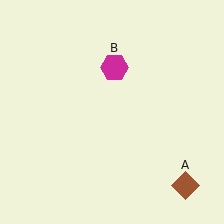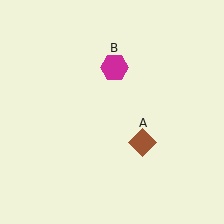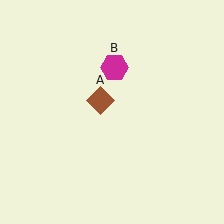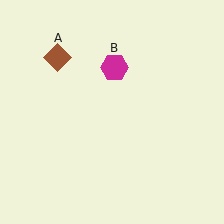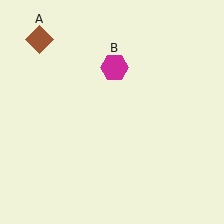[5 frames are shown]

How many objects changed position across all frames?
1 object changed position: brown diamond (object A).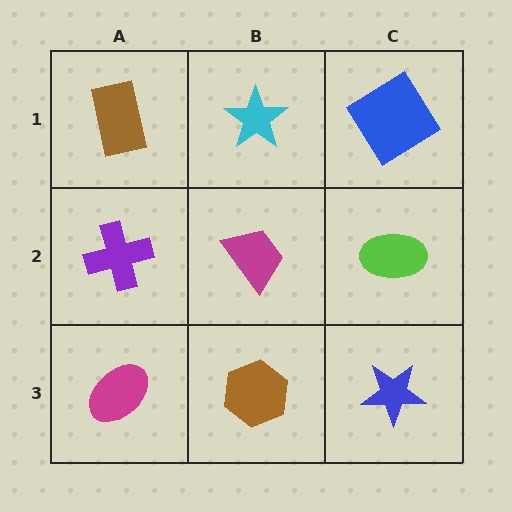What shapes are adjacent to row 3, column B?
A magenta trapezoid (row 2, column B), a magenta ellipse (row 3, column A), a blue star (row 3, column C).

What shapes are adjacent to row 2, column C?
A blue diamond (row 1, column C), a blue star (row 3, column C), a magenta trapezoid (row 2, column B).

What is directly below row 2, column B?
A brown hexagon.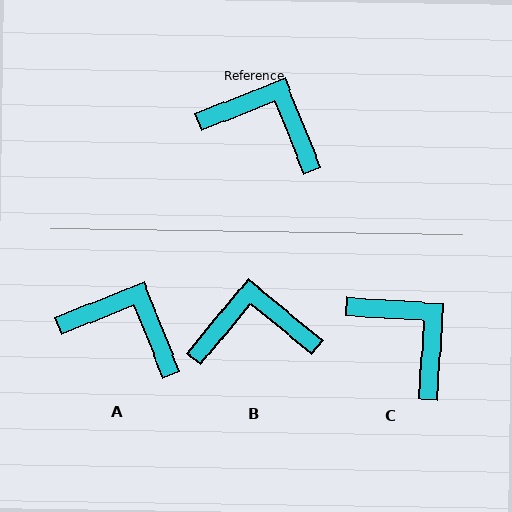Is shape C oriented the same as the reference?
No, it is off by about 26 degrees.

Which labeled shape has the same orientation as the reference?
A.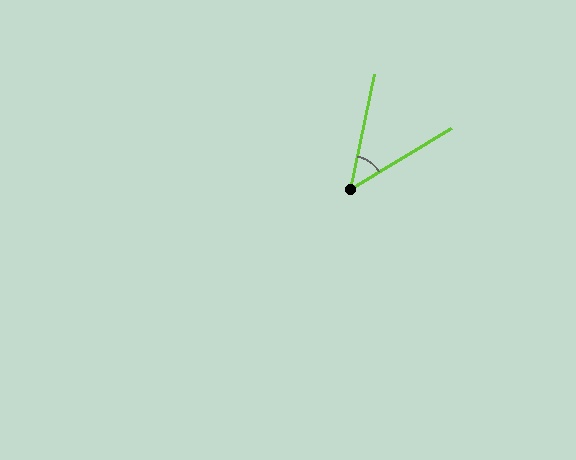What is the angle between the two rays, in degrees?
Approximately 47 degrees.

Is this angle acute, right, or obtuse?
It is acute.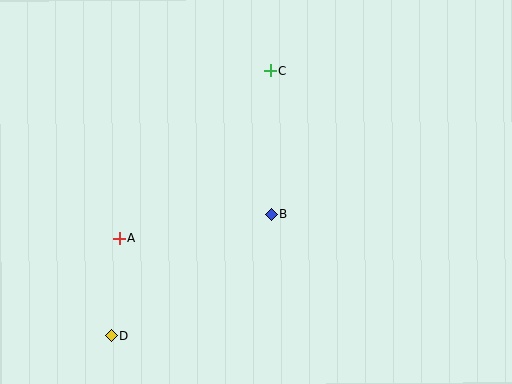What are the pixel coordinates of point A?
Point A is at (120, 238).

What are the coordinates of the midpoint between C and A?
The midpoint between C and A is at (195, 154).